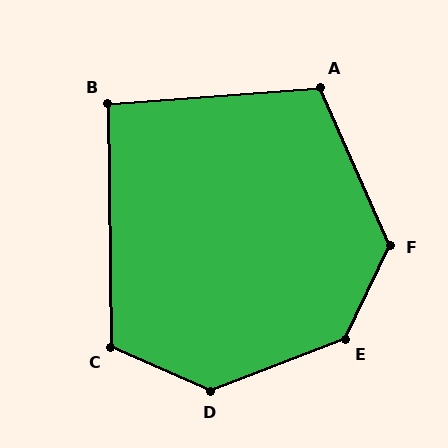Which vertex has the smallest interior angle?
B, at approximately 94 degrees.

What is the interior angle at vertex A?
Approximately 109 degrees (obtuse).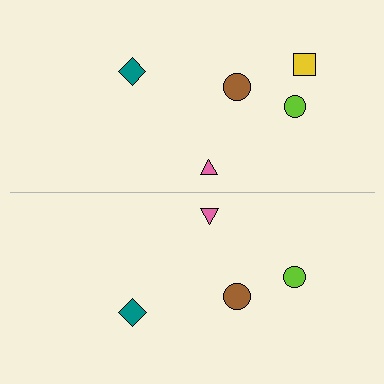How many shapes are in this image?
There are 9 shapes in this image.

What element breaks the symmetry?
A yellow square is missing from the bottom side.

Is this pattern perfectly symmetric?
No, the pattern is not perfectly symmetric. A yellow square is missing from the bottom side.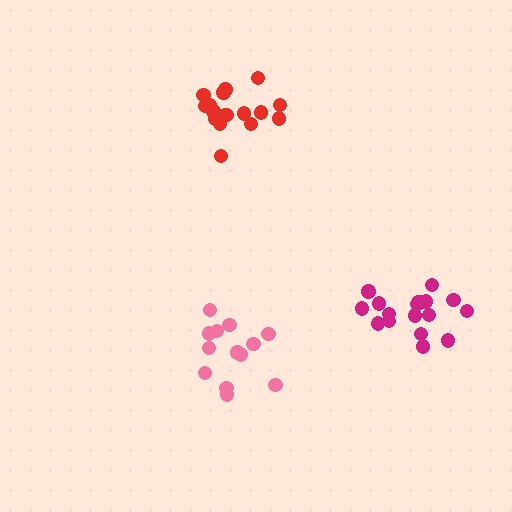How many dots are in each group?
Group 1: 13 dots, Group 2: 18 dots, Group 3: 17 dots (48 total).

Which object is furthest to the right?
The magenta cluster is rightmost.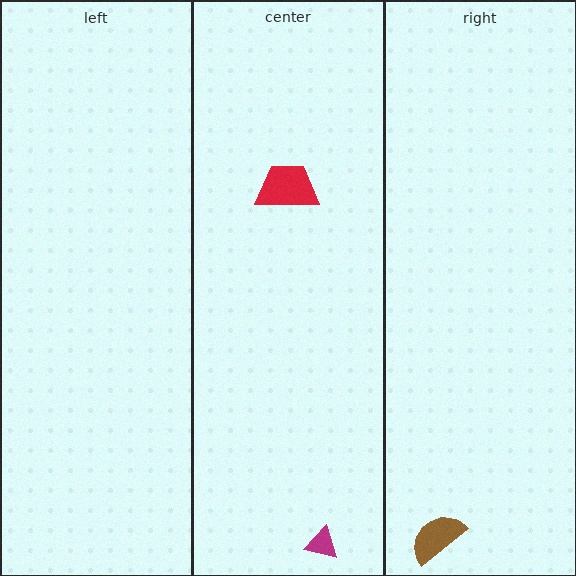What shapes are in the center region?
The red trapezoid, the magenta triangle.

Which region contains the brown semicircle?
The right region.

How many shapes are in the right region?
1.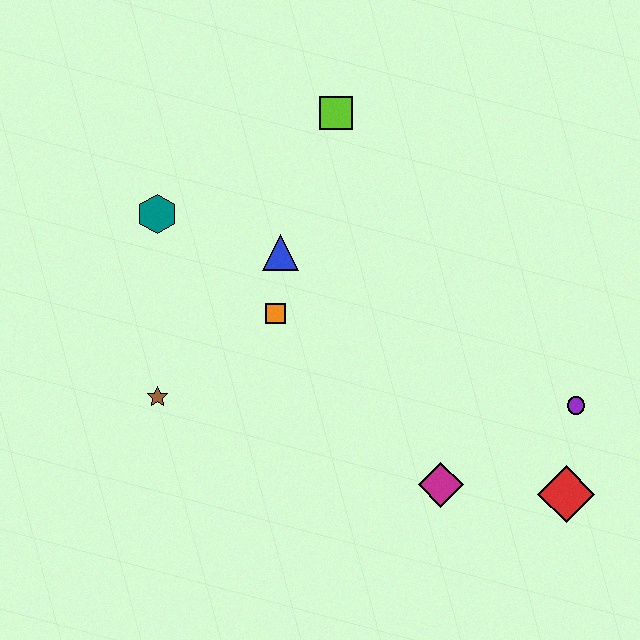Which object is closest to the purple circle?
The red diamond is closest to the purple circle.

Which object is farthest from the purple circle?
The teal hexagon is farthest from the purple circle.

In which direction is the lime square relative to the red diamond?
The lime square is above the red diamond.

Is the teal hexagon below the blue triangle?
No